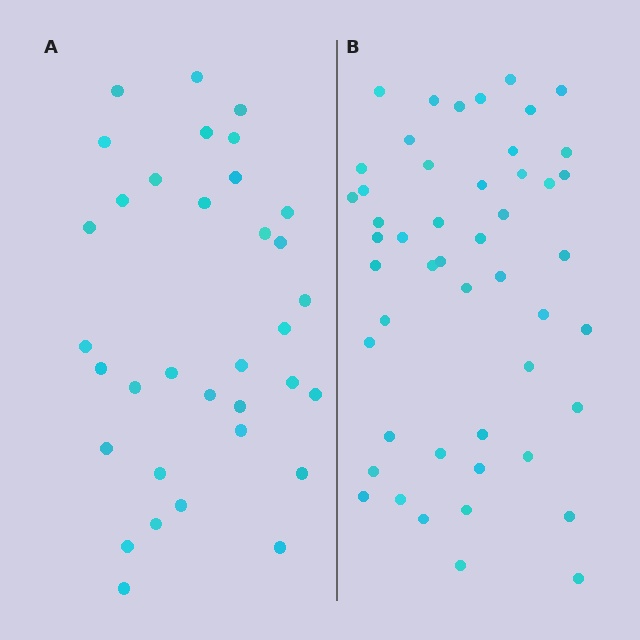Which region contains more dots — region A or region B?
Region B (the right region) has more dots.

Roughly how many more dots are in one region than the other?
Region B has approximately 15 more dots than region A.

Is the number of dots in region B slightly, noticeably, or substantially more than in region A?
Region B has noticeably more, but not dramatically so. The ratio is roughly 1.4 to 1.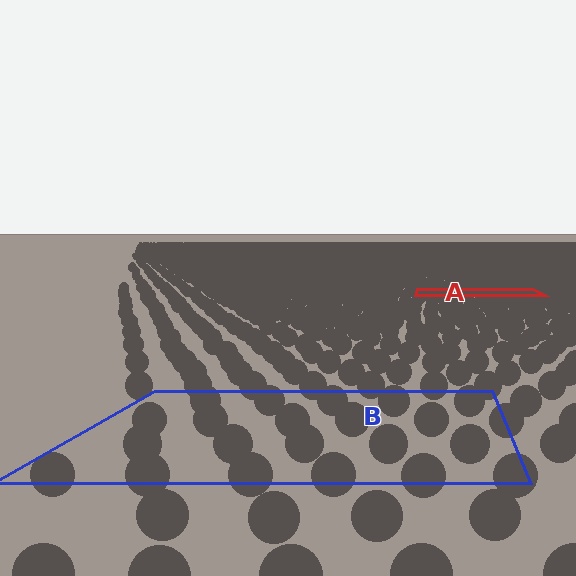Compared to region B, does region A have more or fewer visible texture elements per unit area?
Region A has more texture elements per unit area — they are packed more densely because it is farther away.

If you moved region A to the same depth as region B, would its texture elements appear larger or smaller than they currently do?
They would appear larger. At a closer depth, the same texture elements are projected at a bigger on-screen size.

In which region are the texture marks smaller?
The texture marks are smaller in region A, because it is farther away.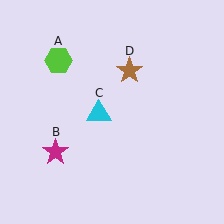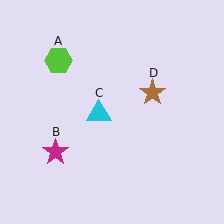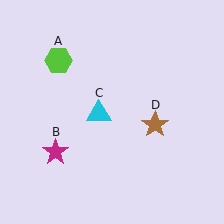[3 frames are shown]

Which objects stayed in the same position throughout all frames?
Lime hexagon (object A) and magenta star (object B) and cyan triangle (object C) remained stationary.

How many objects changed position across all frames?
1 object changed position: brown star (object D).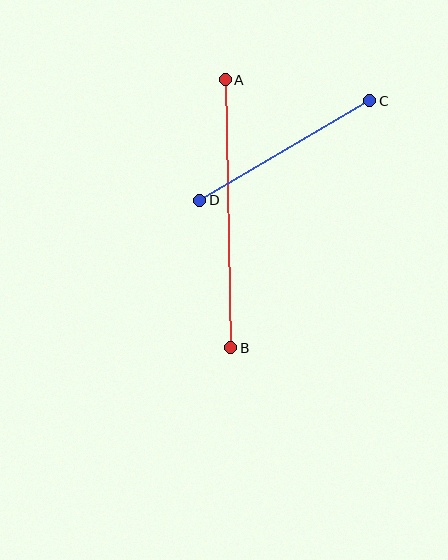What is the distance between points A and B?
The distance is approximately 268 pixels.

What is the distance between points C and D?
The distance is approximately 197 pixels.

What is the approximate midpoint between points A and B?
The midpoint is at approximately (228, 214) pixels.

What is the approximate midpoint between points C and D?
The midpoint is at approximately (285, 150) pixels.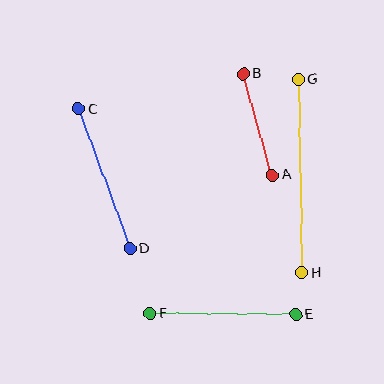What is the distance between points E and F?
The distance is approximately 146 pixels.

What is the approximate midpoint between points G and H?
The midpoint is at approximately (300, 176) pixels.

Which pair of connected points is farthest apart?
Points G and H are farthest apart.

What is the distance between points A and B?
The distance is approximately 105 pixels.